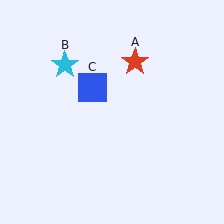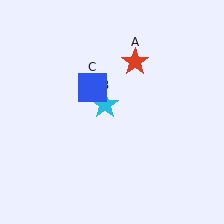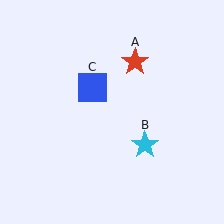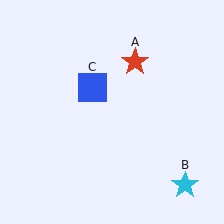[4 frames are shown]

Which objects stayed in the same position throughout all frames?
Red star (object A) and blue square (object C) remained stationary.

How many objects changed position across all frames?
1 object changed position: cyan star (object B).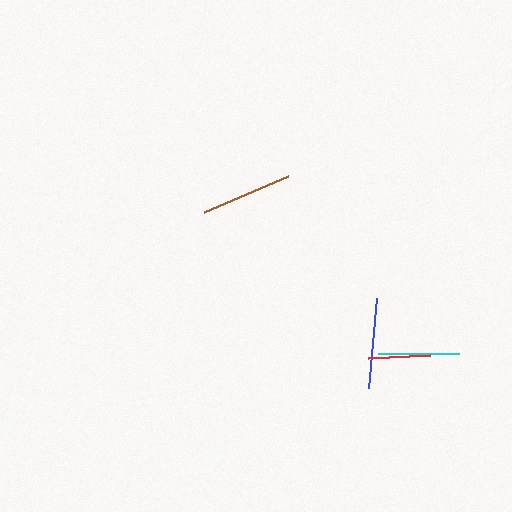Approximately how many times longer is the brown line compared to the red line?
The brown line is approximately 1.5 times the length of the red line.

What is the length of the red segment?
The red segment is approximately 63 pixels long.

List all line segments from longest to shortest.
From longest to shortest: brown, blue, cyan, red.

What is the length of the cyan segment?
The cyan segment is approximately 81 pixels long.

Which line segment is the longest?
The brown line is the longest at approximately 91 pixels.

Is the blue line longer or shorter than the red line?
The blue line is longer than the red line.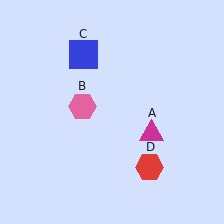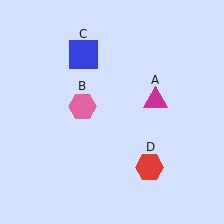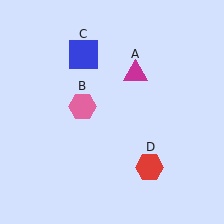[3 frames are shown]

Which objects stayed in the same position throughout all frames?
Pink hexagon (object B) and blue square (object C) and red hexagon (object D) remained stationary.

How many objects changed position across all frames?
1 object changed position: magenta triangle (object A).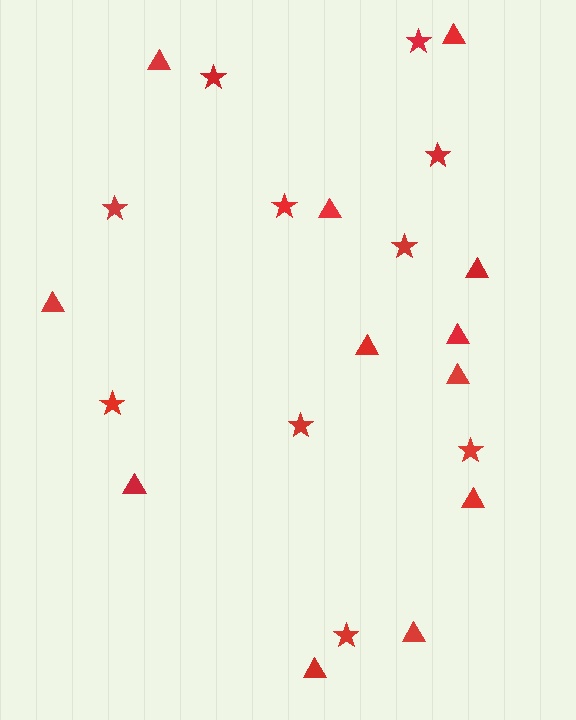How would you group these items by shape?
There are 2 groups: one group of stars (10) and one group of triangles (12).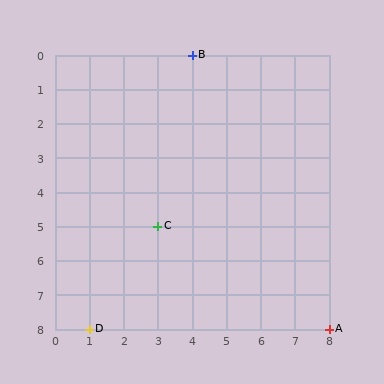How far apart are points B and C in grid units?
Points B and C are 1 column and 5 rows apart (about 5.1 grid units diagonally).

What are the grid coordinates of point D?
Point D is at grid coordinates (1, 8).